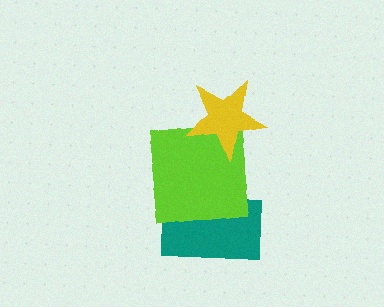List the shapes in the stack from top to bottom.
From top to bottom: the yellow star, the lime square, the teal rectangle.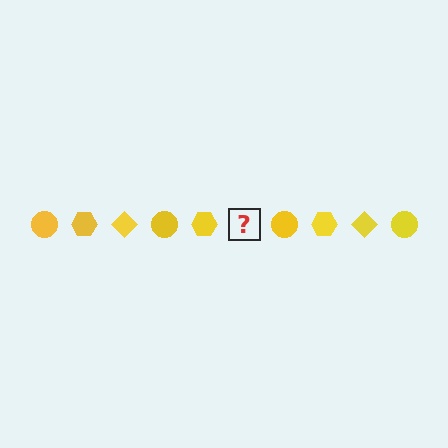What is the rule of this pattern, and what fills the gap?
The rule is that the pattern cycles through circle, hexagon, diamond shapes in yellow. The gap should be filled with a yellow diamond.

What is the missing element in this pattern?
The missing element is a yellow diamond.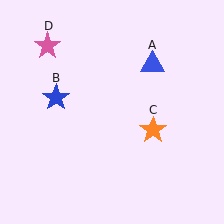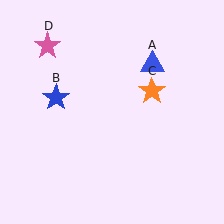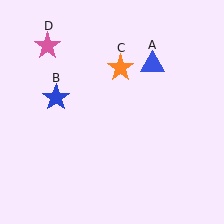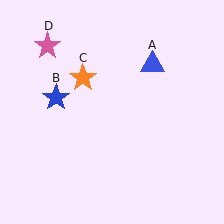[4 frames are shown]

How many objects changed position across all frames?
1 object changed position: orange star (object C).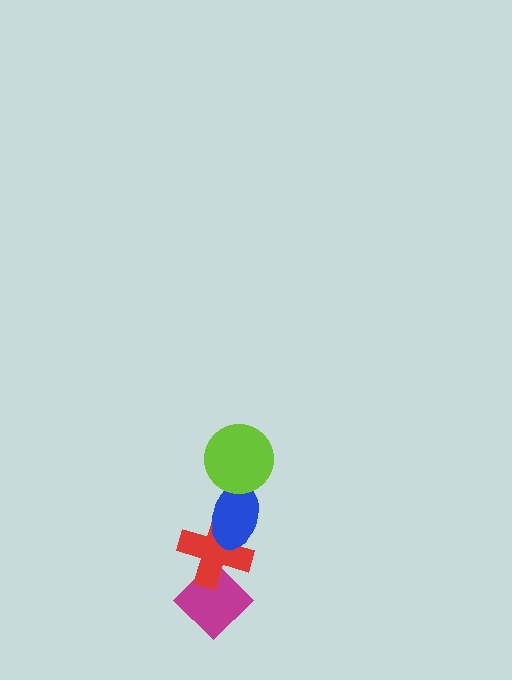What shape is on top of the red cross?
The blue ellipse is on top of the red cross.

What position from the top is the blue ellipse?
The blue ellipse is 2nd from the top.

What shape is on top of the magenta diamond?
The red cross is on top of the magenta diamond.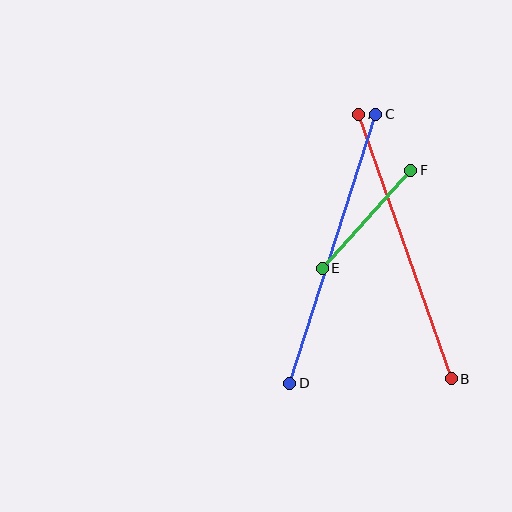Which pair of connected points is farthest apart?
Points C and D are farthest apart.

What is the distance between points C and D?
The distance is approximately 282 pixels.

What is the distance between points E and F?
The distance is approximately 132 pixels.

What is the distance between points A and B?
The distance is approximately 280 pixels.